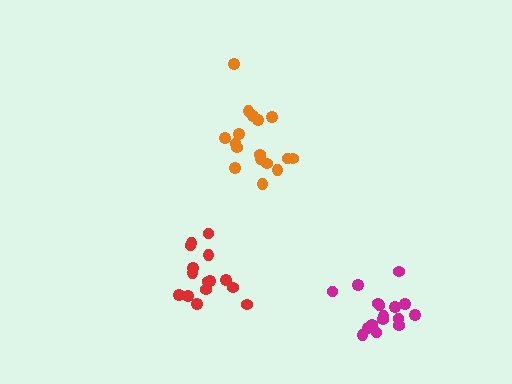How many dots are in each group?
Group 1: 17 dots, Group 2: 15 dots, Group 3: 17 dots (49 total).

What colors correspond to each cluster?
The clusters are colored: magenta, red, orange.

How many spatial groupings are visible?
There are 3 spatial groupings.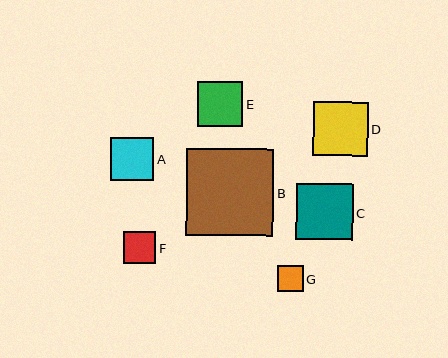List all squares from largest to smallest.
From largest to smallest: B, C, D, E, A, F, G.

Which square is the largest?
Square B is the largest with a size of approximately 87 pixels.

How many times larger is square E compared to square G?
Square E is approximately 1.7 times the size of square G.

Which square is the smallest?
Square G is the smallest with a size of approximately 26 pixels.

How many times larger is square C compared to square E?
Square C is approximately 1.2 times the size of square E.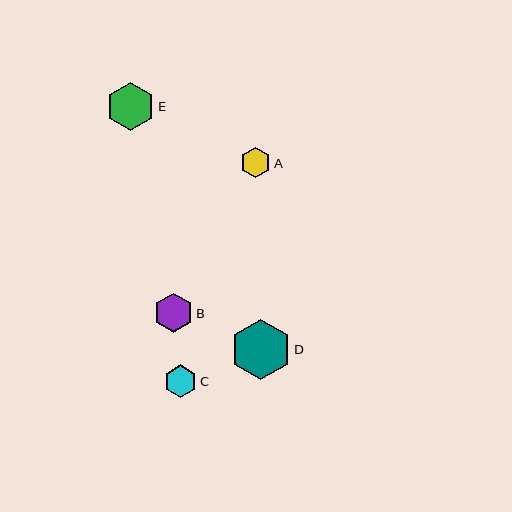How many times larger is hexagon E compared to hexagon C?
Hexagon E is approximately 1.5 times the size of hexagon C.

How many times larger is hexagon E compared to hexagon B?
Hexagon E is approximately 1.2 times the size of hexagon B.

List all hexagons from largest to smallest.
From largest to smallest: D, E, B, C, A.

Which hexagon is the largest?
Hexagon D is the largest with a size of approximately 61 pixels.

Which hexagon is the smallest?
Hexagon A is the smallest with a size of approximately 30 pixels.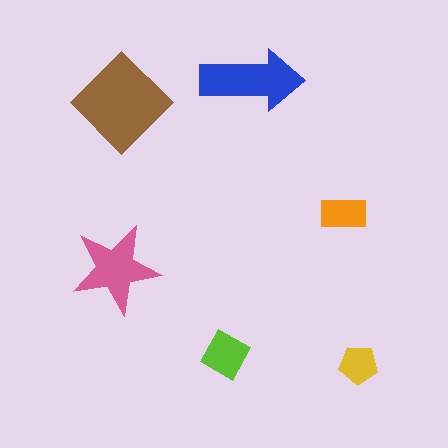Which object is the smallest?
The yellow pentagon.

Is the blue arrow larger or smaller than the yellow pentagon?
Larger.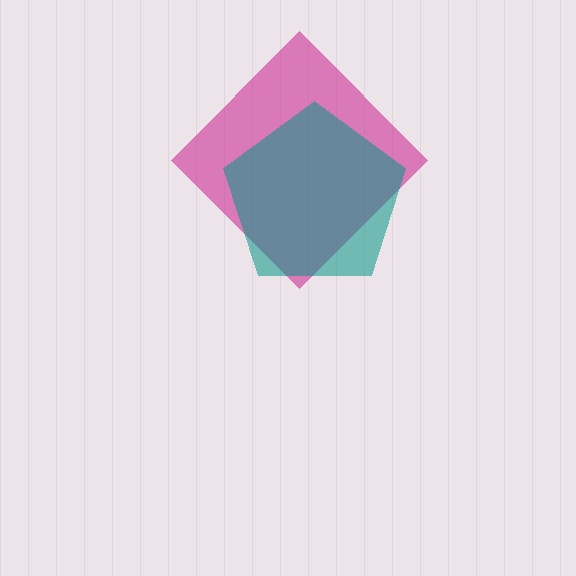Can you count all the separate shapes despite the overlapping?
Yes, there are 2 separate shapes.